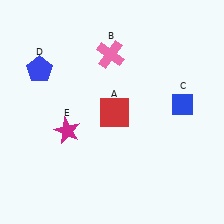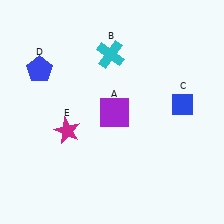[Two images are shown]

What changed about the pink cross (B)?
In Image 1, B is pink. In Image 2, it changed to cyan.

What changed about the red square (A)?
In Image 1, A is red. In Image 2, it changed to purple.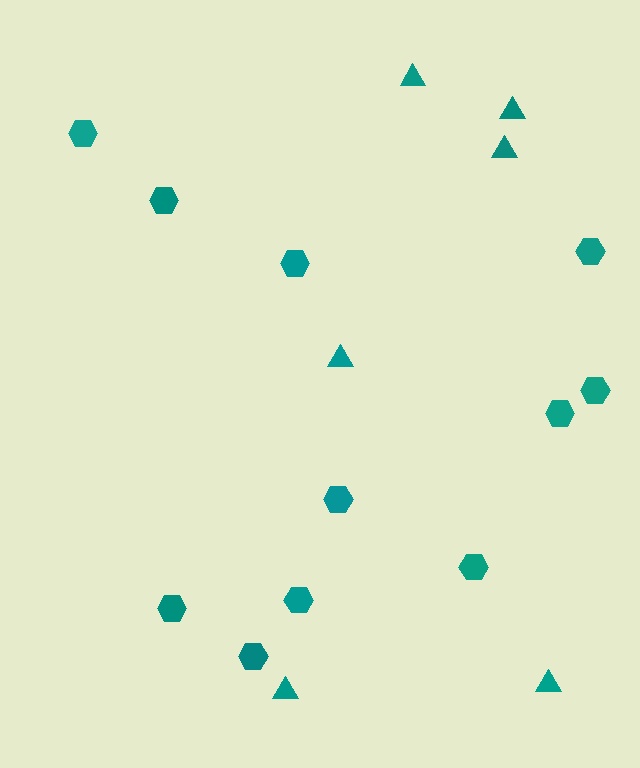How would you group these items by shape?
There are 2 groups: one group of hexagons (11) and one group of triangles (6).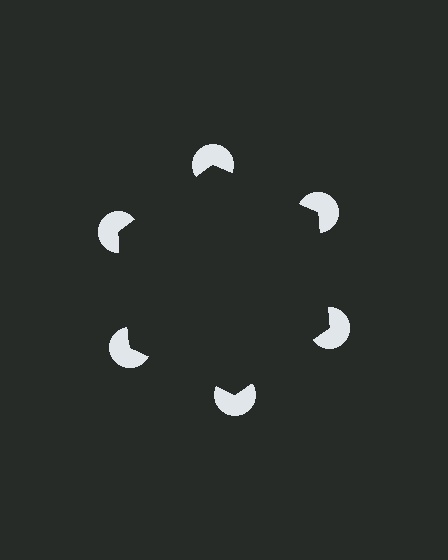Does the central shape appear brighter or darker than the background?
It typically appears slightly darker than the background, even though no actual brightness change is drawn.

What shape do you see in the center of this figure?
An illusory hexagon — its edges are inferred from the aligned wedge cuts in the pac-man discs, not physically drawn.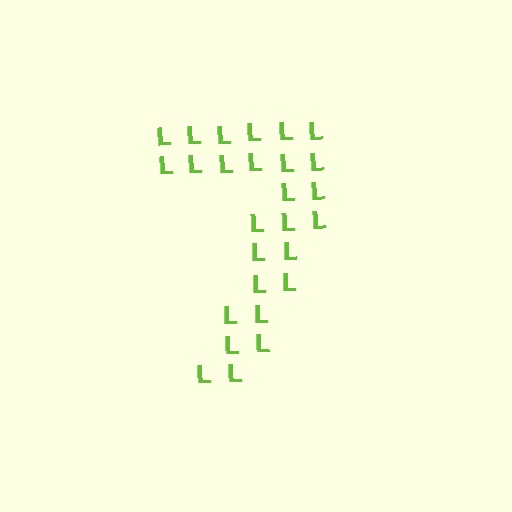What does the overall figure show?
The overall figure shows the digit 7.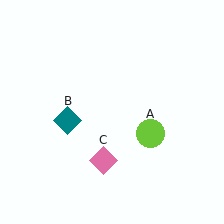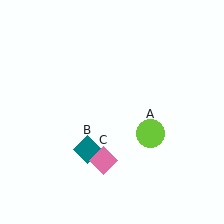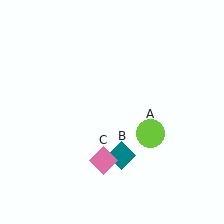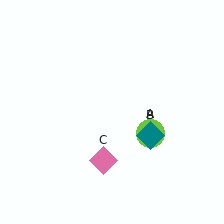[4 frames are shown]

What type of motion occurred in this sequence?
The teal diamond (object B) rotated counterclockwise around the center of the scene.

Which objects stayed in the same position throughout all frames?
Lime circle (object A) and pink diamond (object C) remained stationary.